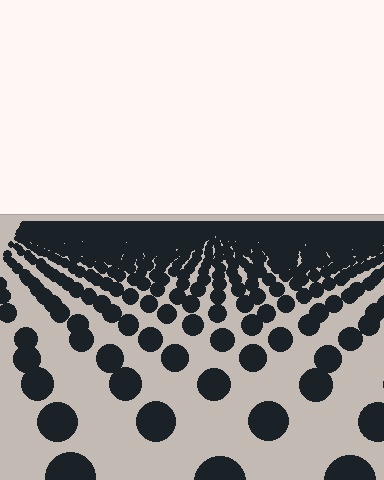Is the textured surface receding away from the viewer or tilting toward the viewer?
The surface is receding away from the viewer. Texture elements get smaller and denser toward the top.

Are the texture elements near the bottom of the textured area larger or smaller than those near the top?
Larger. Near the bottom, elements are closer to the viewer and appear at a bigger on-screen size.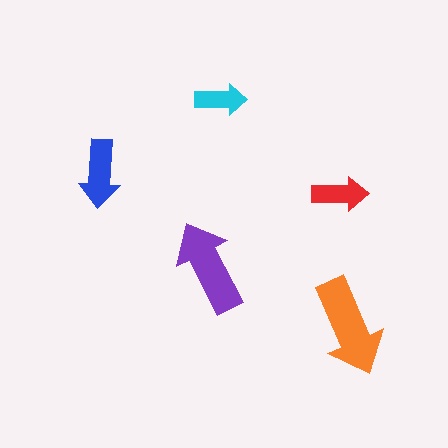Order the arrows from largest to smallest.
the orange one, the purple one, the blue one, the red one, the cyan one.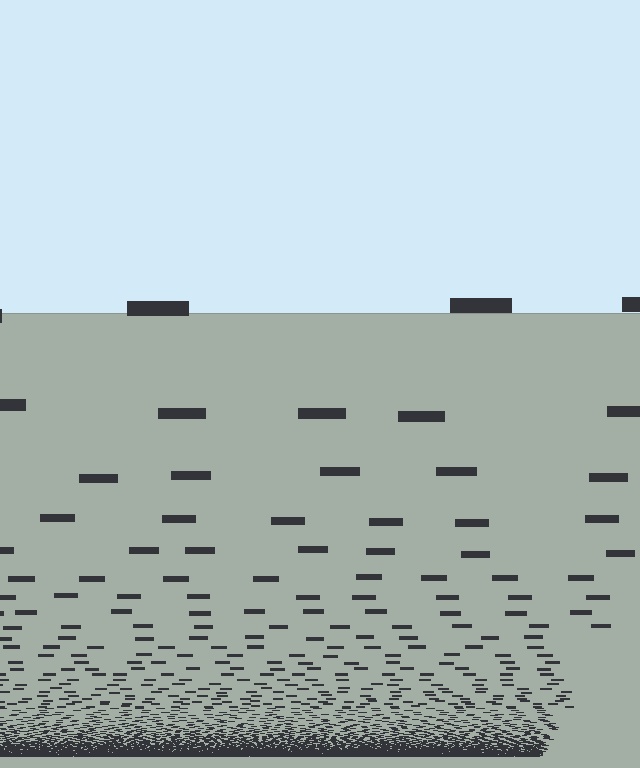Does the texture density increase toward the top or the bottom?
Density increases toward the bottom.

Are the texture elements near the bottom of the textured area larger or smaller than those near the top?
Smaller. The gradient is inverted — elements near the bottom are smaller and denser.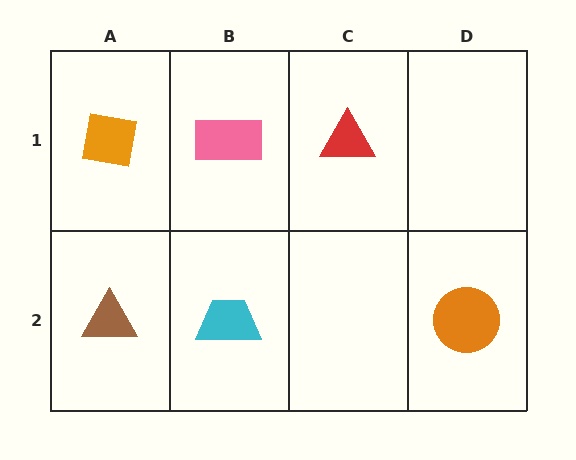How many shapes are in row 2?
3 shapes.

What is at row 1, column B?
A pink rectangle.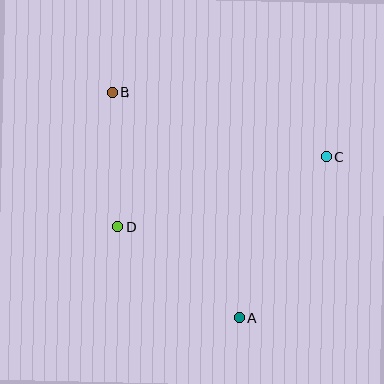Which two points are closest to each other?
Points B and D are closest to each other.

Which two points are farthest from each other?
Points A and B are farthest from each other.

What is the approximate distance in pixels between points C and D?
The distance between C and D is approximately 220 pixels.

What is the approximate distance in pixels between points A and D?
The distance between A and D is approximately 152 pixels.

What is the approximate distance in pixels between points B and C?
The distance between B and C is approximately 223 pixels.